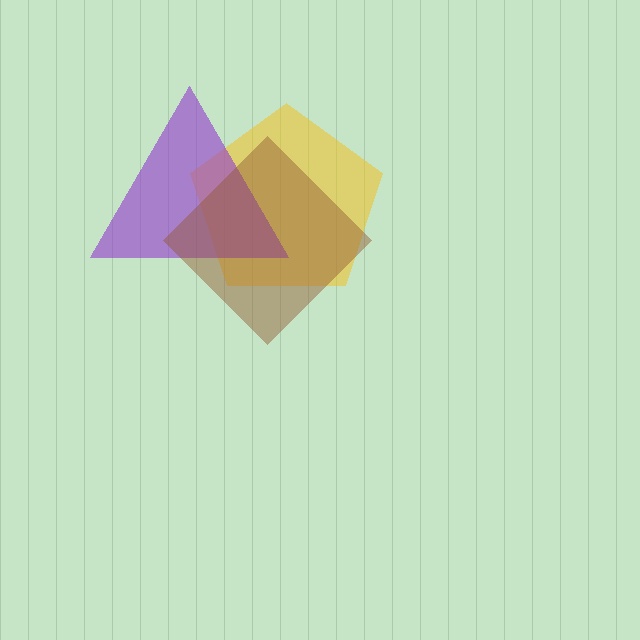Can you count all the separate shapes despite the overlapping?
Yes, there are 3 separate shapes.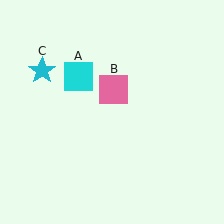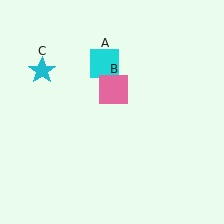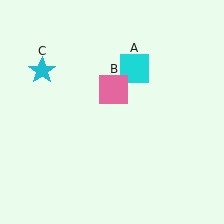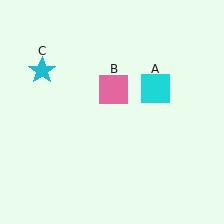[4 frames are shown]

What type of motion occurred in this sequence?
The cyan square (object A) rotated clockwise around the center of the scene.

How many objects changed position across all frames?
1 object changed position: cyan square (object A).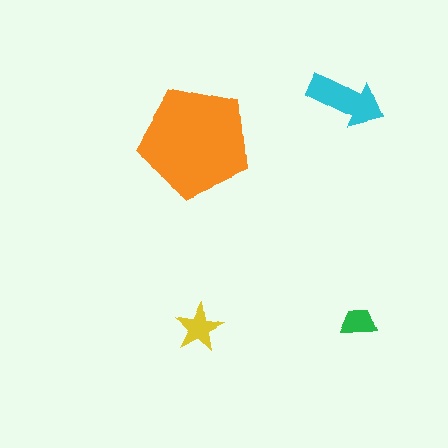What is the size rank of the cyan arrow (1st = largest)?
2nd.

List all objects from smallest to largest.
The green trapezoid, the yellow star, the cyan arrow, the orange pentagon.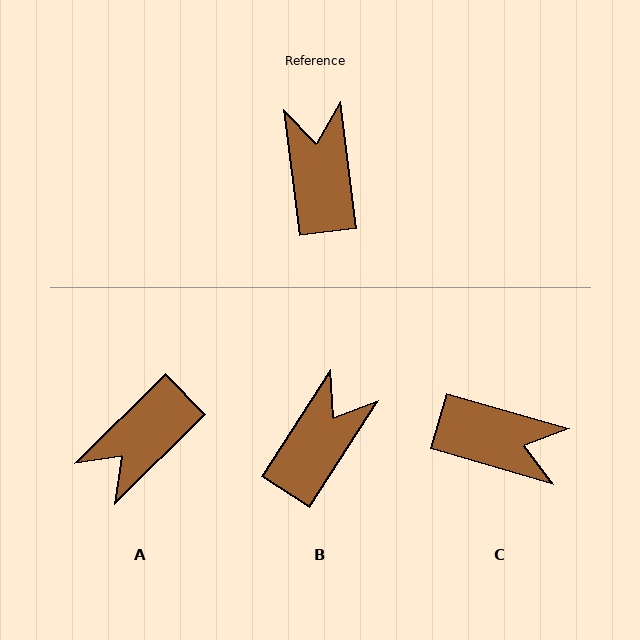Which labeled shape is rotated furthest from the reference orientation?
A, about 127 degrees away.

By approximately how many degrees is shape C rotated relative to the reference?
Approximately 114 degrees clockwise.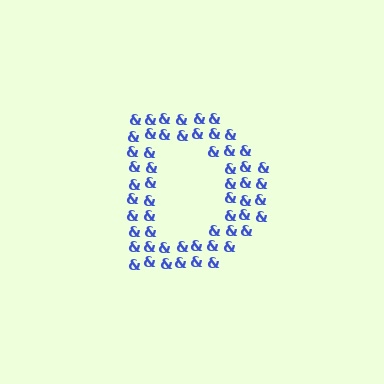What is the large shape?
The large shape is the letter D.